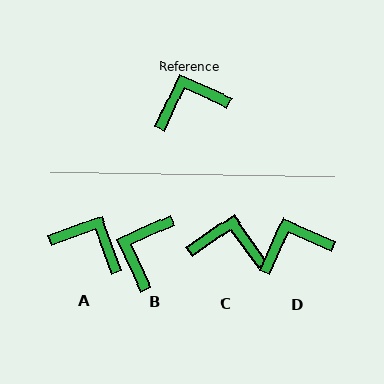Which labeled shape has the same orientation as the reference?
D.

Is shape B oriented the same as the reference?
No, it is off by about 49 degrees.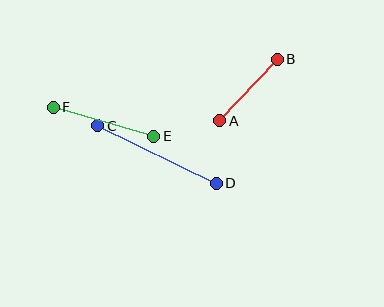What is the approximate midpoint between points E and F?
The midpoint is at approximately (104, 122) pixels.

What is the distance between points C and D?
The distance is approximately 132 pixels.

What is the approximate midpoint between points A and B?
The midpoint is at approximately (248, 90) pixels.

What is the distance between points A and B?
The distance is approximately 84 pixels.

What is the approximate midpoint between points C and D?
The midpoint is at approximately (157, 155) pixels.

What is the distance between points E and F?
The distance is approximately 105 pixels.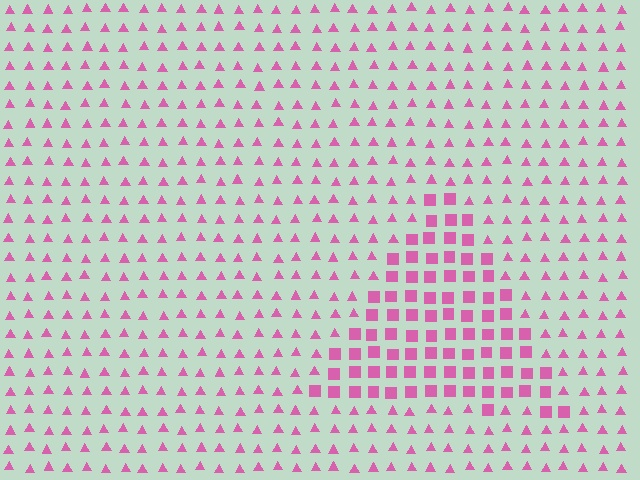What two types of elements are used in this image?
The image uses squares inside the triangle region and triangles outside it.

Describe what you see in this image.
The image is filled with small pink elements arranged in a uniform grid. A triangle-shaped region contains squares, while the surrounding area contains triangles. The boundary is defined purely by the change in element shape.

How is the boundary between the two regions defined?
The boundary is defined by a change in element shape: squares inside vs. triangles outside. All elements share the same color and spacing.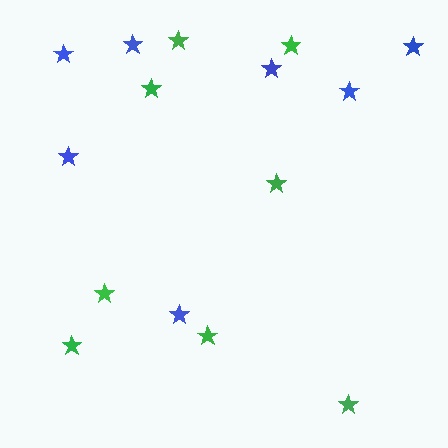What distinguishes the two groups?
There are 2 groups: one group of green stars (8) and one group of blue stars (7).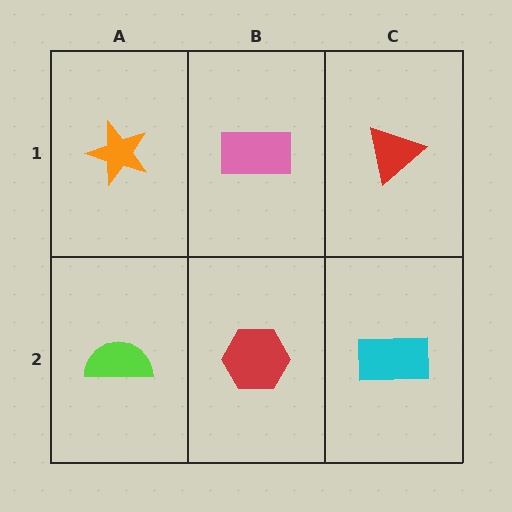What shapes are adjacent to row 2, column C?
A red triangle (row 1, column C), a red hexagon (row 2, column B).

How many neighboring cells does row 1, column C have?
2.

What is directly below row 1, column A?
A lime semicircle.